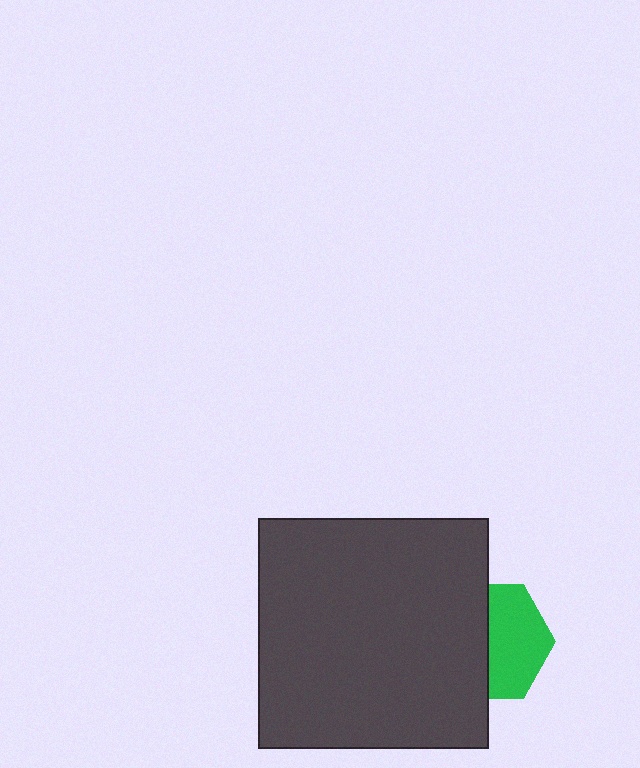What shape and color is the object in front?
The object in front is a dark gray square.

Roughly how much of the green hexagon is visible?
About half of it is visible (roughly 51%).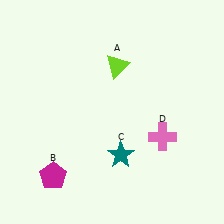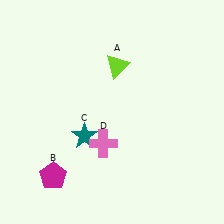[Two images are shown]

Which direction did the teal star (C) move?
The teal star (C) moved left.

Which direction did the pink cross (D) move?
The pink cross (D) moved left.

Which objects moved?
The objects that moved are: the teal star (C), the pink cross (D).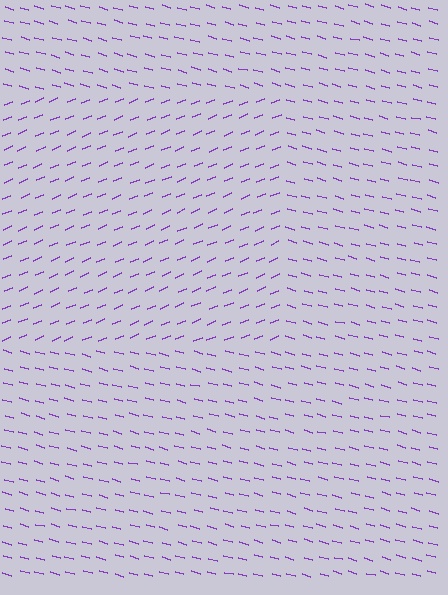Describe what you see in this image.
The image is filled with small purple line segments. A rectangle region in the image has lines oriented differently from the surrounding lines, creating a visible texture boundary.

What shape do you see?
I see a rectangle.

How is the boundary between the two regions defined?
The boundary is defined purely by a change in line orientation (approximately 38 degrees difference). All lines are the same color and thickness.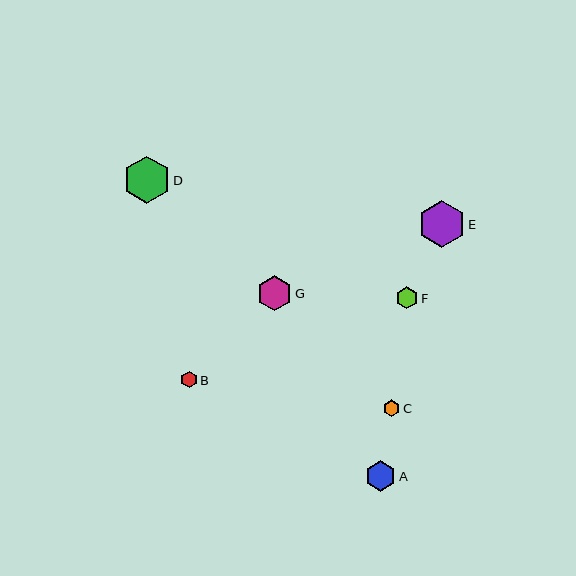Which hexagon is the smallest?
Hexagon B is the smallest with a size of approximately 17 pixels.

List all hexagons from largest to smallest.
From largest to smallest: D, E, G, A, F, C, B.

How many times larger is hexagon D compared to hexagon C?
Hexagon D is approximately 2.8 times the size of hexagon C.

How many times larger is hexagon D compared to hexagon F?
Hexagon D is approximately 2.2 times the size of hexagon F.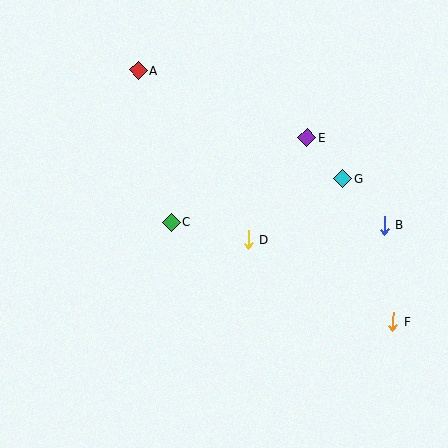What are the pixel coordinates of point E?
Point E is at (307, 138).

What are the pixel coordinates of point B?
Point B is at (384, 225).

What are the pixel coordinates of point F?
Point F is at (393, 322).